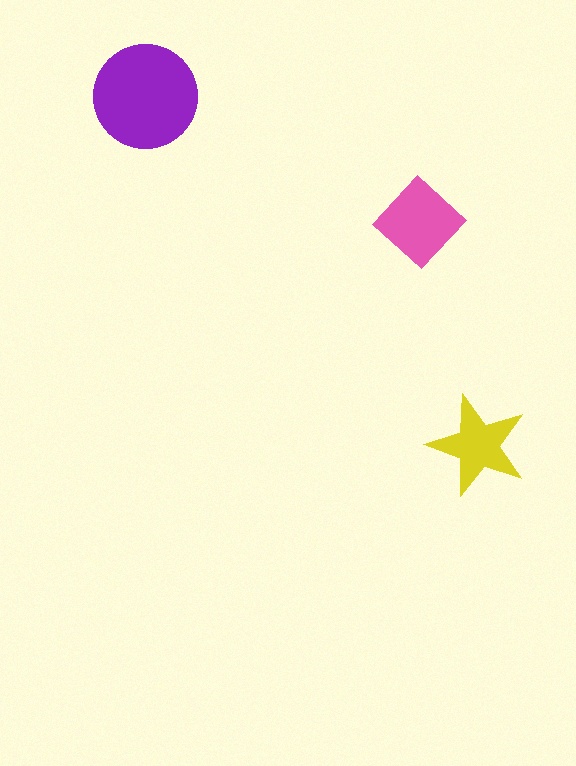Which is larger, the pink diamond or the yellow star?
The pink diamond.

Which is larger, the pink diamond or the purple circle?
The purple circle.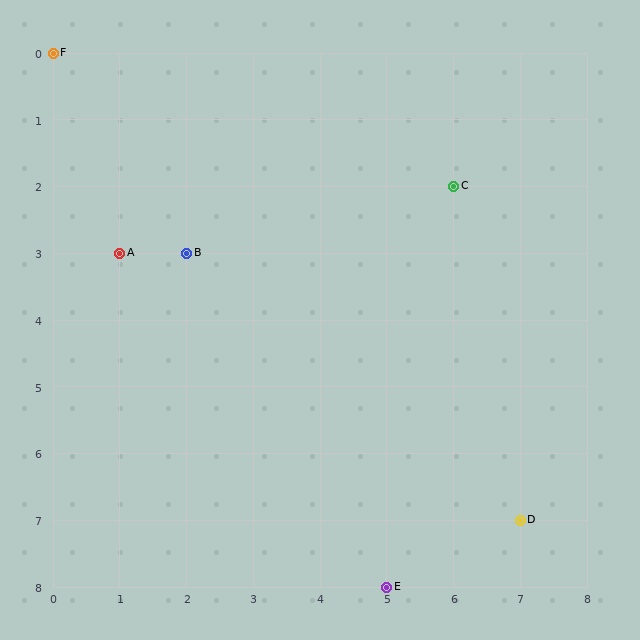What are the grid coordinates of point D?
Point D is at grid coordinates (7, 7).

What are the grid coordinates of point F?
Point F is at grid coordinates (0, 0).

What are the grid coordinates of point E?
Point E is at grid coordinates (5, 8).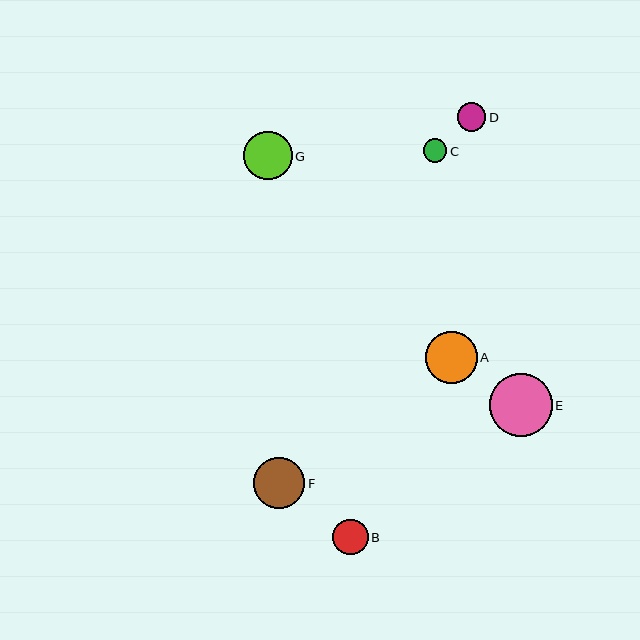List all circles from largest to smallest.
From largest to smallest: E, A, F, G, B, D, C.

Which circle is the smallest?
Circle C is the smallest with a size of approximately 23 pixels.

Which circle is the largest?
Circle E is the largest with a size of approximately 63 pixels.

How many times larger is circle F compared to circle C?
Circle F is approximately 2.2 times the size of circle C.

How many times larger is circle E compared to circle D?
Circle E is approximately 2.2 times the size of circle D.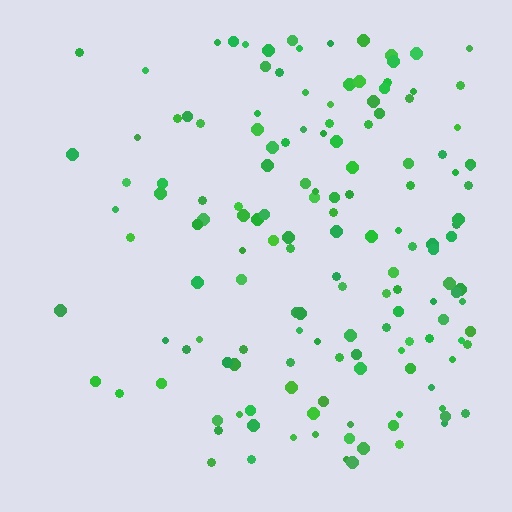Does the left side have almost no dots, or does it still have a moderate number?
Still a moderate number, just noticeably fewer than the right.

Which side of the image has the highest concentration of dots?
The right.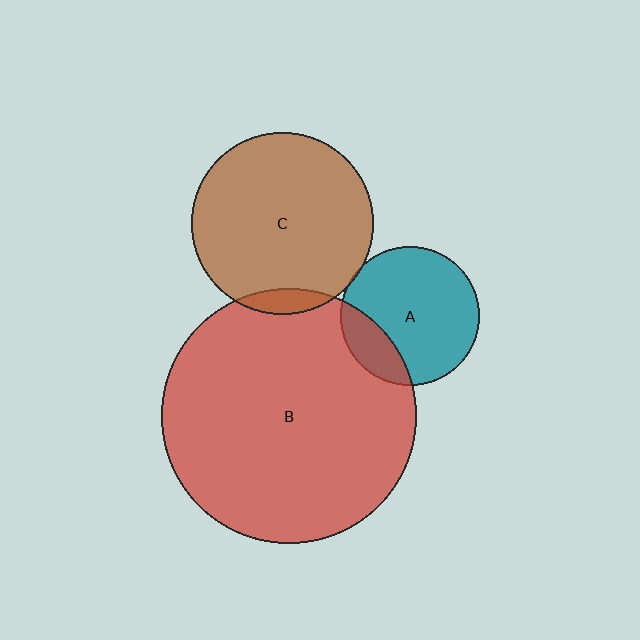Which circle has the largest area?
Circle B (red).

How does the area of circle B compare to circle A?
Approximately 3.4 times.